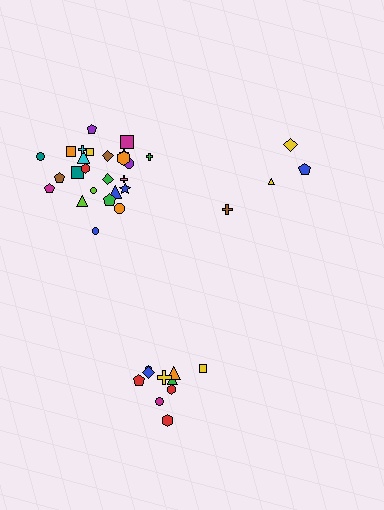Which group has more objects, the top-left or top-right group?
The top-left group.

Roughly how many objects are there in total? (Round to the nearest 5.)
Roughly 40 objects in total.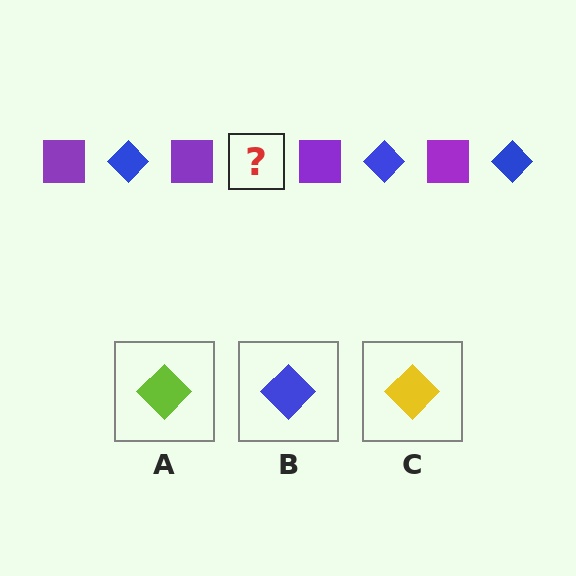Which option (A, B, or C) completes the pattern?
B.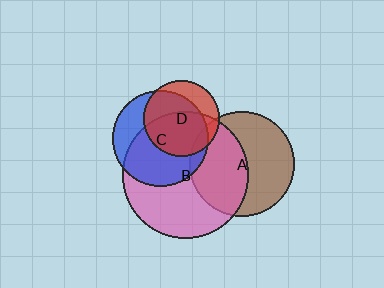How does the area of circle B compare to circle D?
Approximately 2.8 times.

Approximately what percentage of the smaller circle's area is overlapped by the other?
Approximately 70%.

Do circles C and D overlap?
Yes.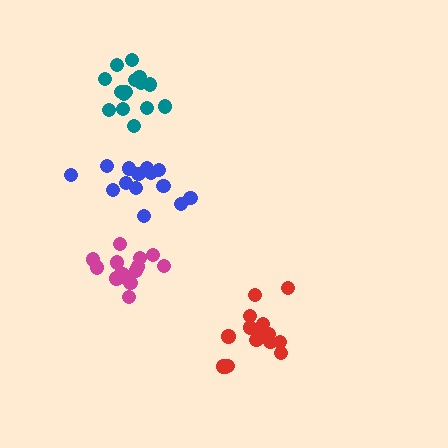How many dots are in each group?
Group 1: 15 dots, Group 2: 15 dots, Group 3: 15 dots, Group 4: 15 dots (60 total).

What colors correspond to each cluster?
The clusters are colored: magenta, red, blue, teal.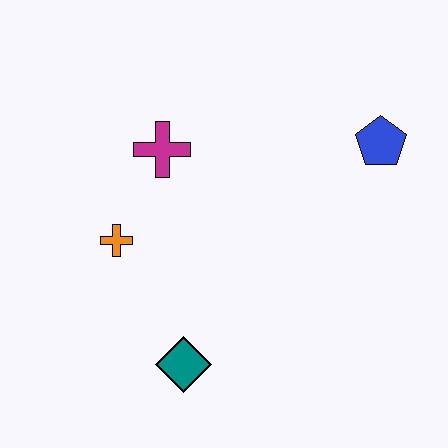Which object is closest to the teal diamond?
The orange cross is closest to the teal diamond.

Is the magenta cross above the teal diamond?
Yes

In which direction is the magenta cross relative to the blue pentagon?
The magenta cross is to the left of the blue pentagon.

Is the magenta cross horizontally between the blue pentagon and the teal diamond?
No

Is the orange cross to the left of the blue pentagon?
Yes